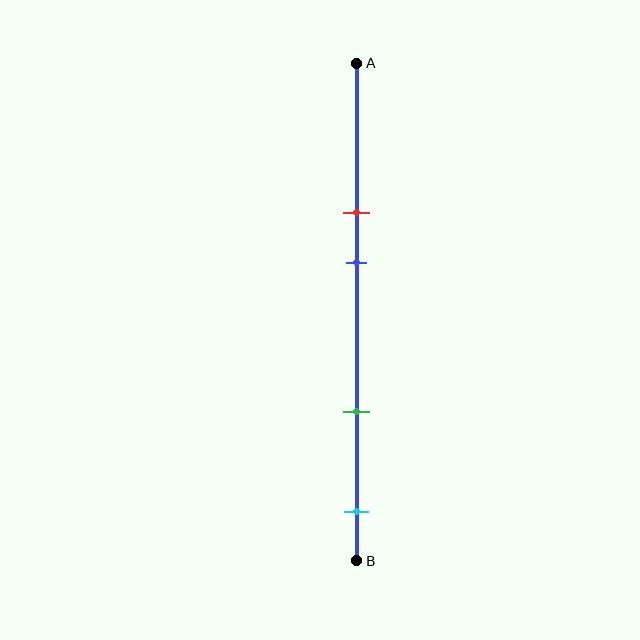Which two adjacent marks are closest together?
The red and blue marks are the closest adjacent pair.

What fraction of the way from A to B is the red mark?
The red mark is approximately 30% (0.3) of the way from A to B.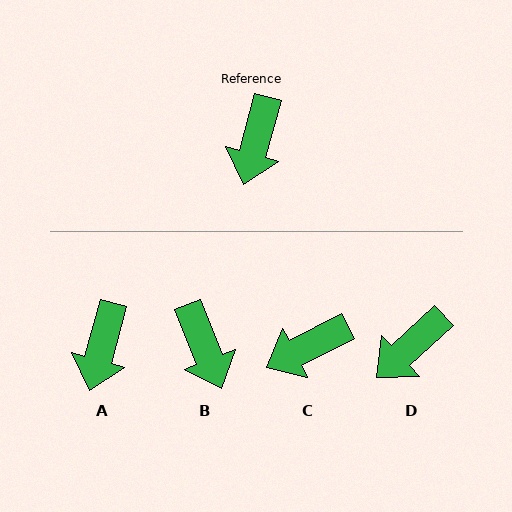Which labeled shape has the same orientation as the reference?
A.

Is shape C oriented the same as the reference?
No, it is off by about 48 degrees.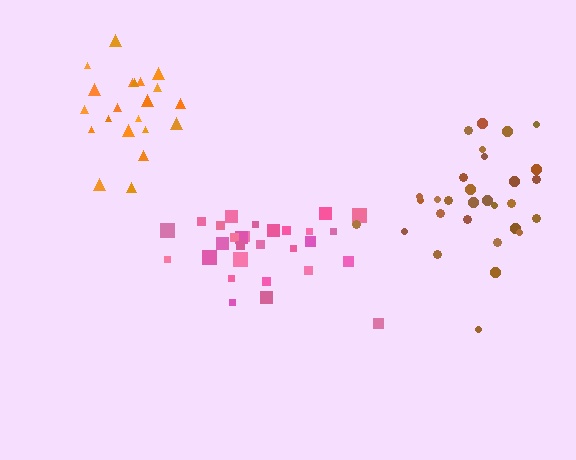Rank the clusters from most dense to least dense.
orange, brown, pink.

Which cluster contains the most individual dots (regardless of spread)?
Brown (31).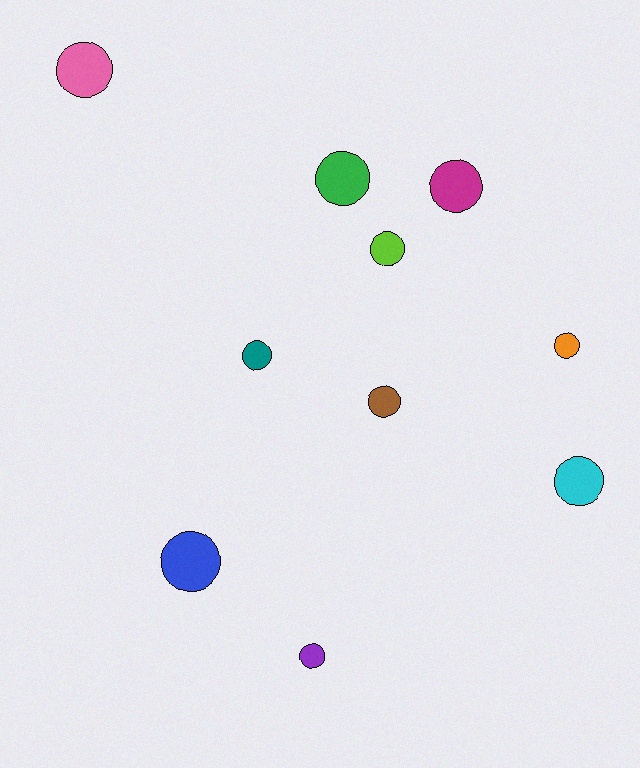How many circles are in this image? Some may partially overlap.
There are 10 circles.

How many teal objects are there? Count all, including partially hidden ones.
There is 1 teal object.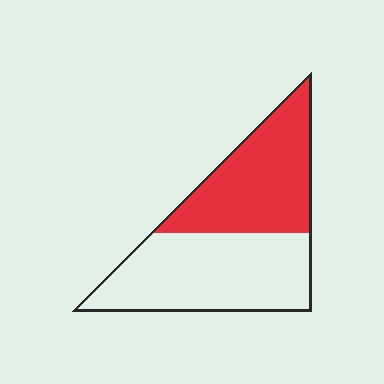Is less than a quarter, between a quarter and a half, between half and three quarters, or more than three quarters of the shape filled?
Between a quarter and a half.